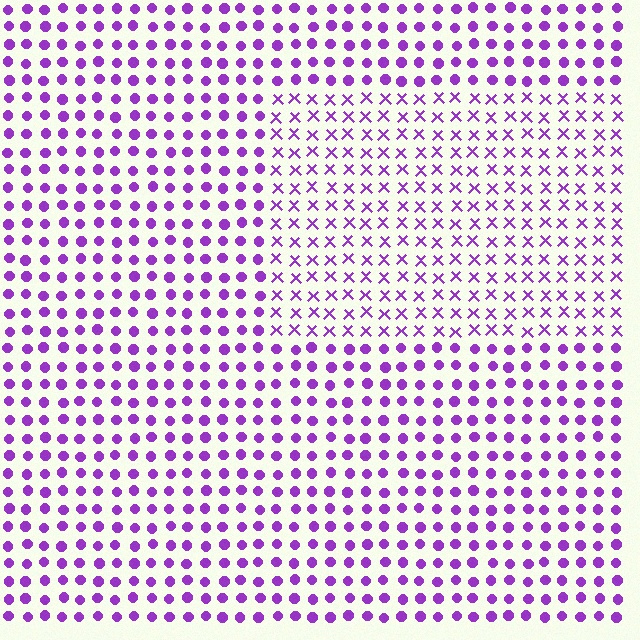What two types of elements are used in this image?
The image uses X marks inside the rectangle region and circles outside it.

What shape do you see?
I see a rectangle.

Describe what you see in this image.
The image is filled with small purple elements arranged in a uniform grid. A rectangle-shaped region contains X marks, while the surrounding area contains circles. The boundary is defined purely by the change in element shape.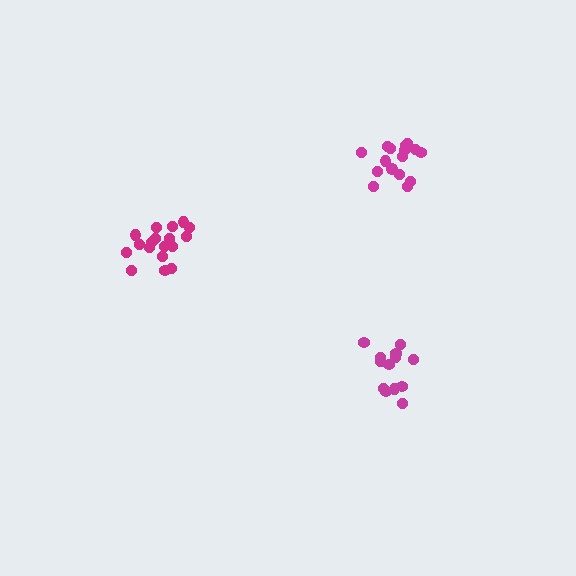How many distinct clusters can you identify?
There are 3 distinct clusters.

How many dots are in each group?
Group 1: 13 dots, Group 2: 16 dots, Group 3: 18 dots (47 total).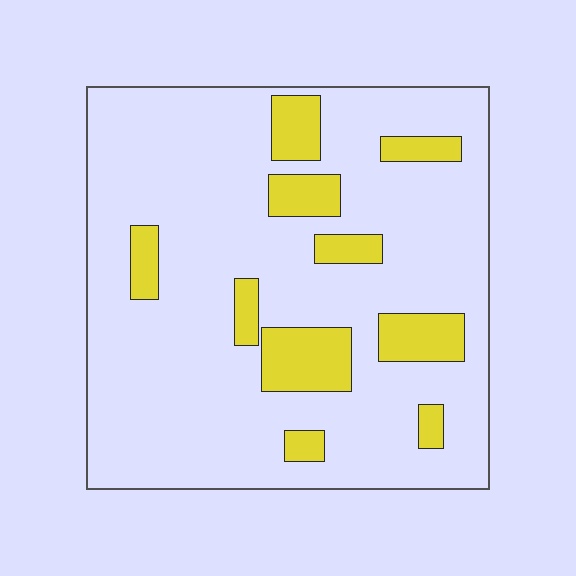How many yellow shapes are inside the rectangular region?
10.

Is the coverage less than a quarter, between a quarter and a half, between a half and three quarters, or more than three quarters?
Less than a quarter.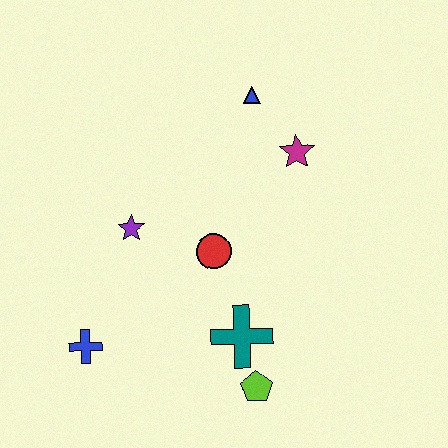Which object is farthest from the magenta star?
The blue cross is farthest from the magenta star.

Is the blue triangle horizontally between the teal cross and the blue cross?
No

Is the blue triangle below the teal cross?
No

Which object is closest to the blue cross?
The purple star is closest to the blue cross.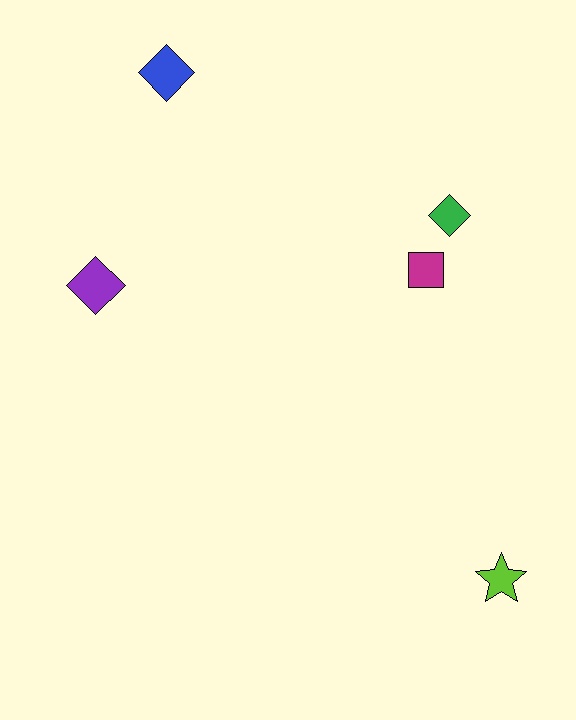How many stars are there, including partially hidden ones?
There is 1 star.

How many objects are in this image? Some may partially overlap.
There are 5 objects.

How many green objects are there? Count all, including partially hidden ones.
There is 1 green object.